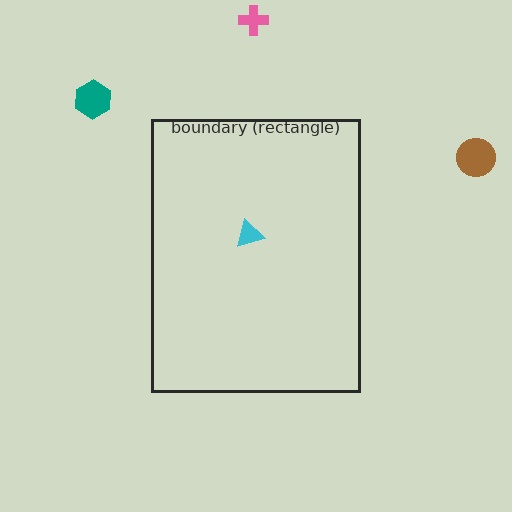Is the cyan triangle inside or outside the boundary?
Inside.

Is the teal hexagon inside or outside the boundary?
Outside.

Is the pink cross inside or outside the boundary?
Outside.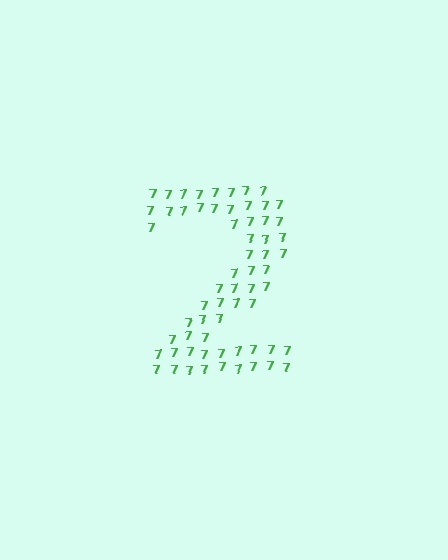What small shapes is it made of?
It is made of small digit 7's.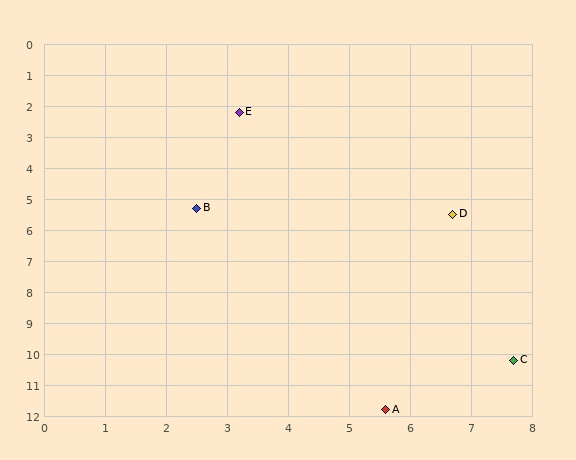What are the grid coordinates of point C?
Point C is at approximately (7.7, 10.2).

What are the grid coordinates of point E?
Point E is at approximately (3.2, 2.2).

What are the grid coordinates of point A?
Point A is at approximately (5.6, 11.8).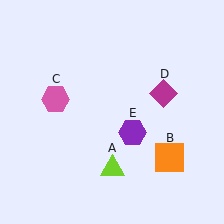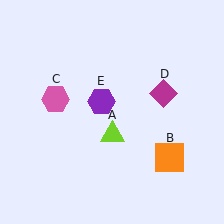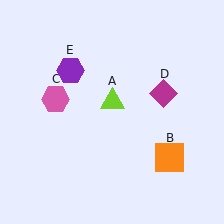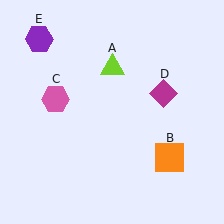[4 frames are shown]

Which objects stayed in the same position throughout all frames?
Orange square (object B) and pink hexagon (object C) and magenta diamond (object D) remained stationary.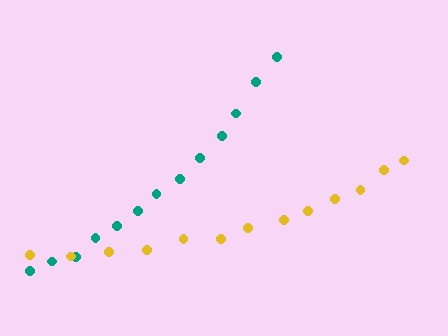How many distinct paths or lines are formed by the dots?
There are 2 distinct paths.